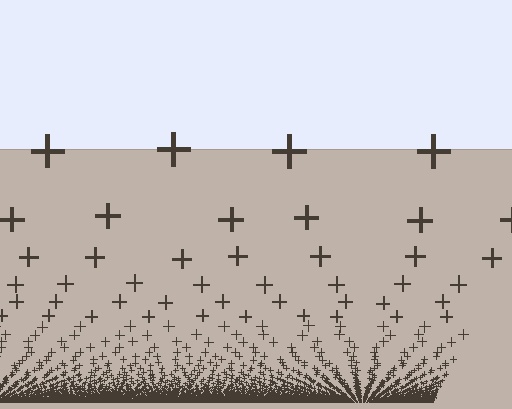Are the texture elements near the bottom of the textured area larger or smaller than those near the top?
Smaller. The gradient is inverted — elements near the bottom are smaller and denser.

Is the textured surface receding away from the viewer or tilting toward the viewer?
The surface appears to tilt toward the viewer. Texture elements get larger and sparser toward the top.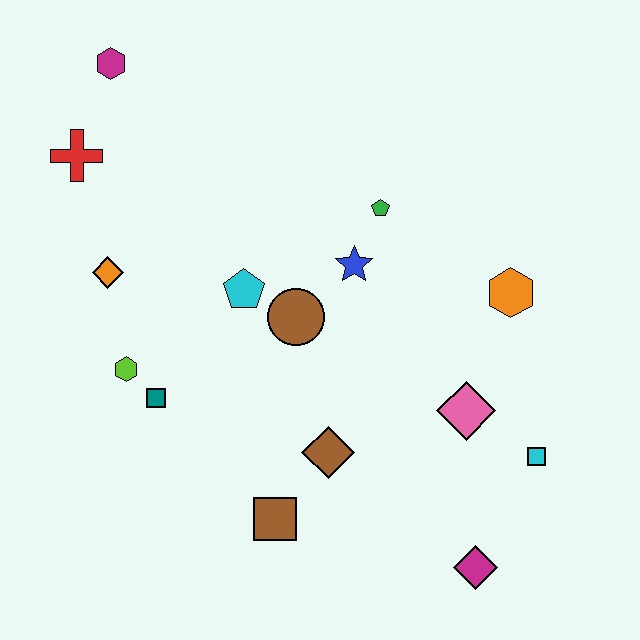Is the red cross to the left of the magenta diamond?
Yes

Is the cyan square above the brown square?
Yes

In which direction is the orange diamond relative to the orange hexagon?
The orange diamond is to the left of the orange hexagon.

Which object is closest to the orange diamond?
The lime hexagon is closest to the orange diamond.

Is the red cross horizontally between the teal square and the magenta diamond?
No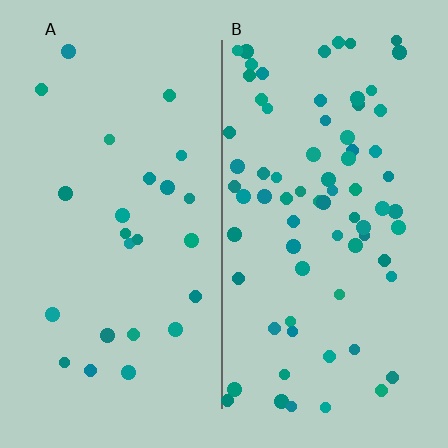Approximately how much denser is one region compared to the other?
Approximately 3.0× — region B over region A.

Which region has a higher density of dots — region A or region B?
B (the right).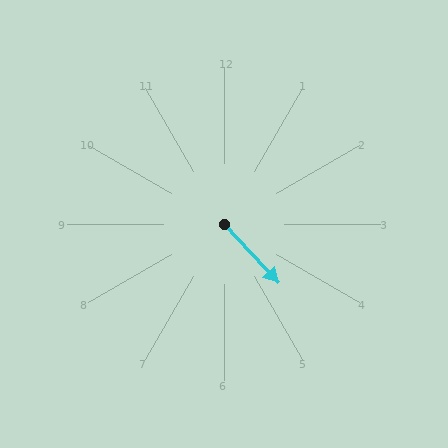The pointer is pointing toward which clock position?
Roughly 5 o'clock.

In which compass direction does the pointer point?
Southeast.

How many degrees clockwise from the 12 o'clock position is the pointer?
Approximately 137 degrees.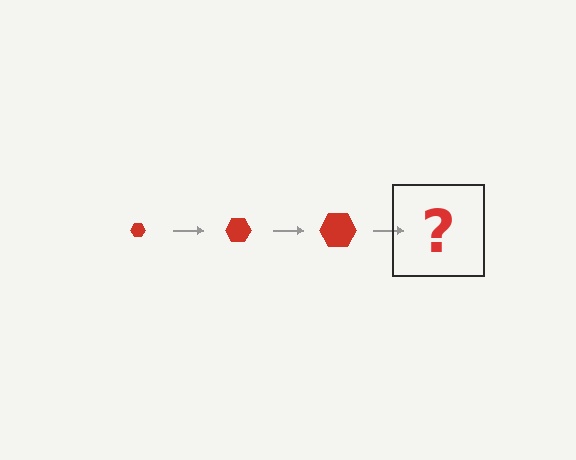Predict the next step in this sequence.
The next step is a red hexagon, larger than the previous one.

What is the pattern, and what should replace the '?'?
The pattern is that the hexagon gets progressively larger each step. The '?' should be a red hexagon, larger than the previous one.